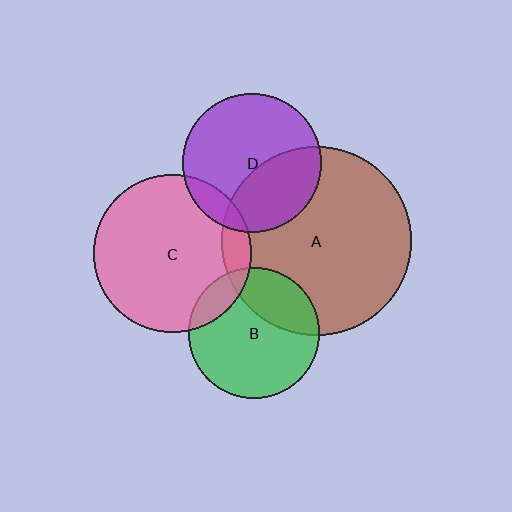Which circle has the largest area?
Circle A (brown).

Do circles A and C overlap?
Yes.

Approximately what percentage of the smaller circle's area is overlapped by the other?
Approximately 10%.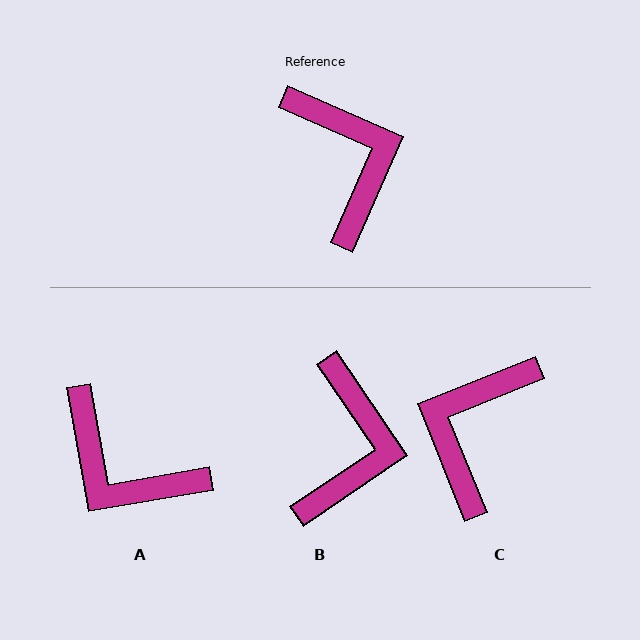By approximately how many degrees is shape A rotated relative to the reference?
Approximately 146 degrees clockwise.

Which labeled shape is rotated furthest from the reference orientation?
A, about 146 degrees away.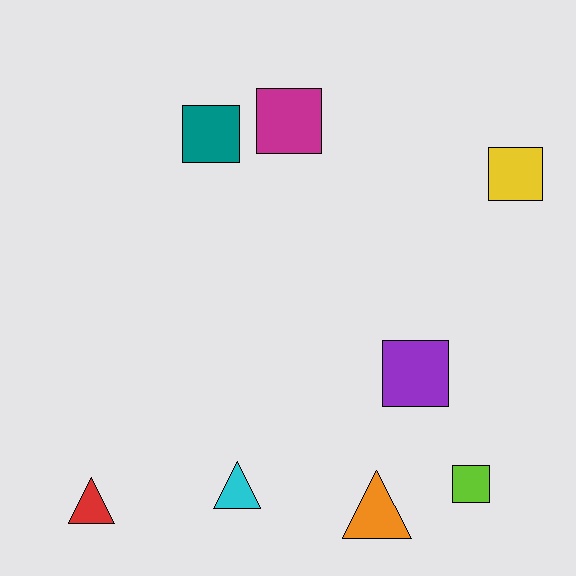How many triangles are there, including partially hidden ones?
There are 3 triangles.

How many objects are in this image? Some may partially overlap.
There are 8 objects.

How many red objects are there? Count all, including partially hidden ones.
There is 1 red object.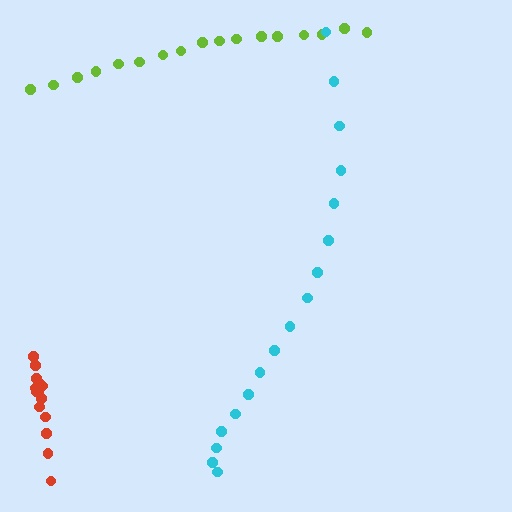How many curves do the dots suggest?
There are 3 distinct paths.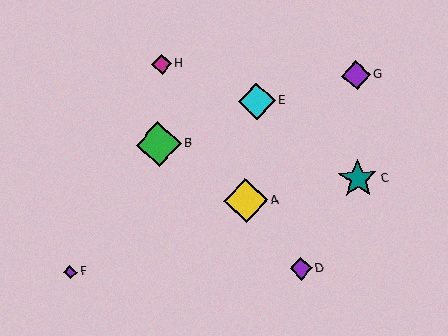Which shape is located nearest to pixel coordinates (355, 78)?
The purple diamond (labeled G) at (356, 75) is nearest to that location.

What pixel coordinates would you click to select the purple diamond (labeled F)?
Click at (70, 272) to select the purple diamond F.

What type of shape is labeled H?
Shape H is a magenta diamond.